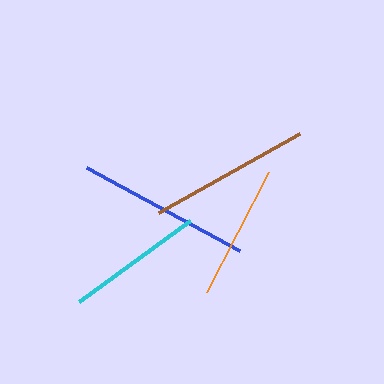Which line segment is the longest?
The blue line is the longest at approximately 174 pixels.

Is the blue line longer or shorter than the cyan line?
The blue line is longer than the cyan line.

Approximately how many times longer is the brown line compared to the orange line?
The brown line is approximately 1.2 times the length of the orange line.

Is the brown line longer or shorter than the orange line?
The brown line is longer than the orange line.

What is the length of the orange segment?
The orange segment is approximately 135 pixels long.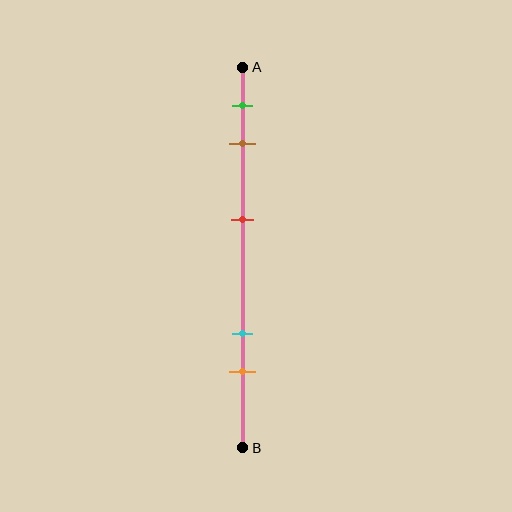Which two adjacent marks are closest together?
The green and brown marks are the closest adjacent pair.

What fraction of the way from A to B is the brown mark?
The brown mark is approximately 20% (0.2) of the way from A to B.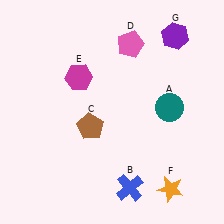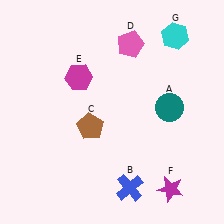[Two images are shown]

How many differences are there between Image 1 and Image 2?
There are 2 differences between the two images.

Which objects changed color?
F changed from orange to magenta. G changed from purple to cyan.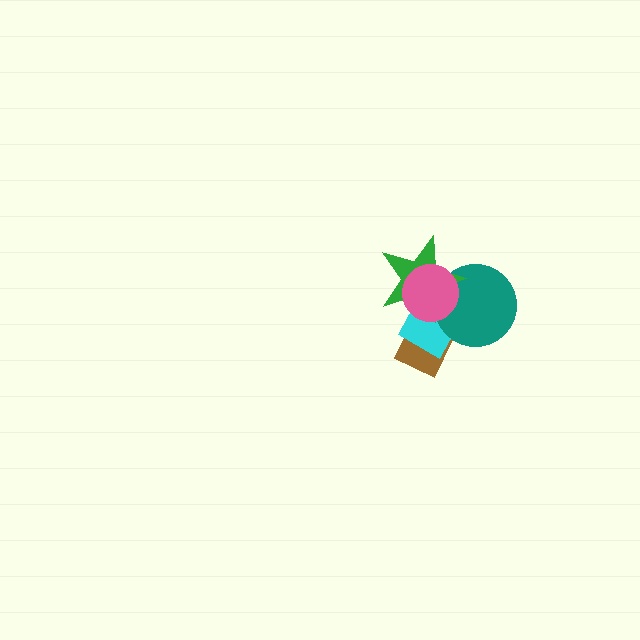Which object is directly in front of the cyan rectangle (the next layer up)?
The teal circle is directly in front of the cyan rectangle.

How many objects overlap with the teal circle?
3 objects overlap with the teal circle.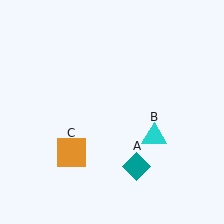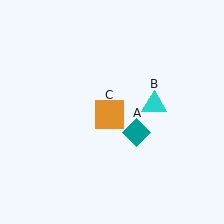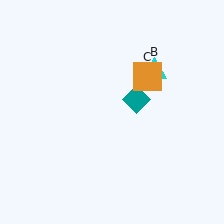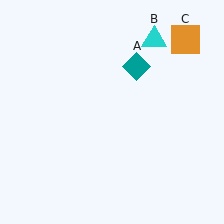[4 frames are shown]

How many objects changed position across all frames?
3 objects changed position: teal diamond (object A), cyan triangle (object B), orange square (object C).